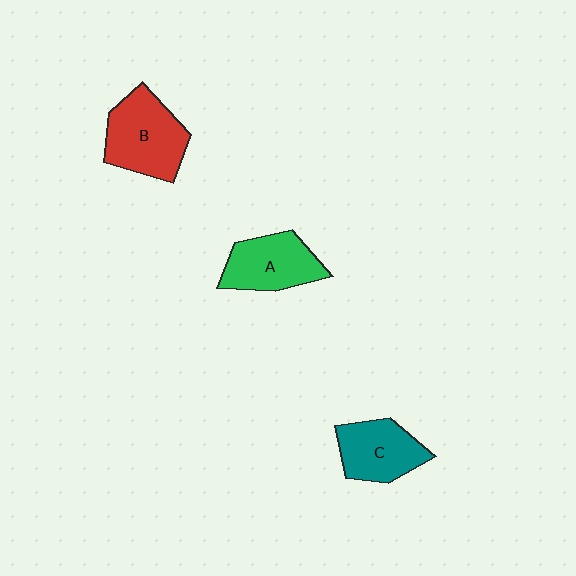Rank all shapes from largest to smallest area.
From largest to smallest: B (red), A (green), C (teal).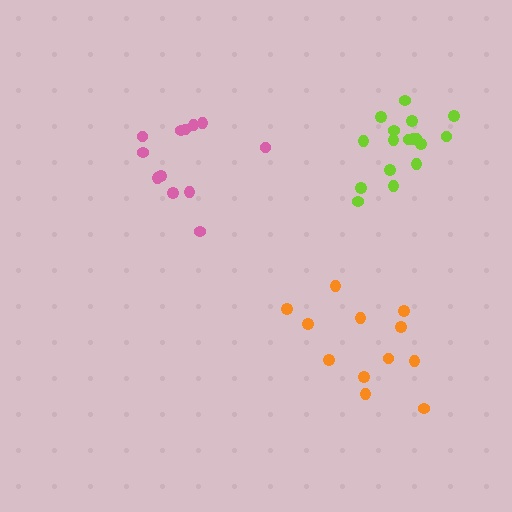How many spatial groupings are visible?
There are 3 spatial groupings.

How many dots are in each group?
Group 1: 12 dots, Group 2: 12 dots, Group 3: 17 dots (41 total).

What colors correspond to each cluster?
The clusters are colored: orange, pink, lime.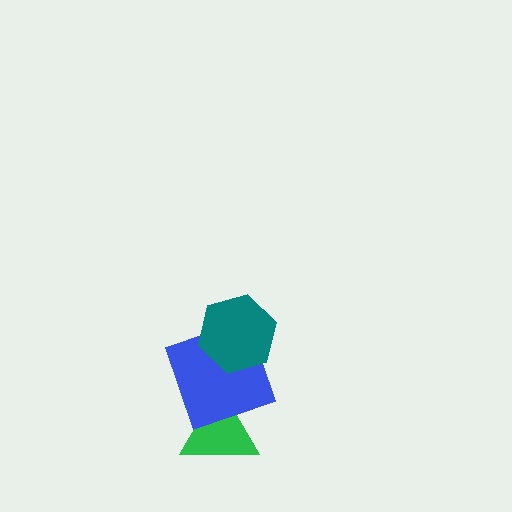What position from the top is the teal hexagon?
The teal hexagon is 1st from the top.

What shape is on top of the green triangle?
The blue square is on top of the green triangle.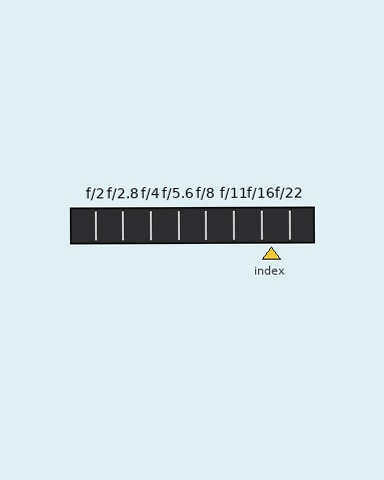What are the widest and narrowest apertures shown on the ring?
The widest aperture shown is f/2 and the narrowest is f/22.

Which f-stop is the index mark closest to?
The index mark is closest to f/16.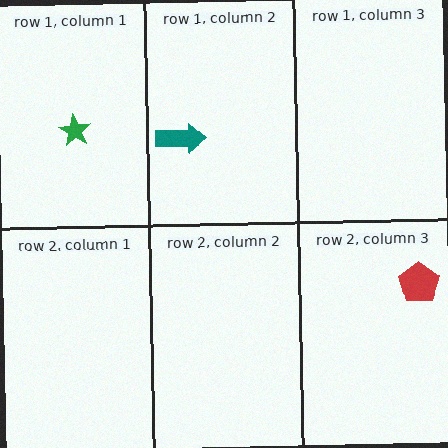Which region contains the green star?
The row 1, column 1 region.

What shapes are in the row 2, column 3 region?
The red pentagon.